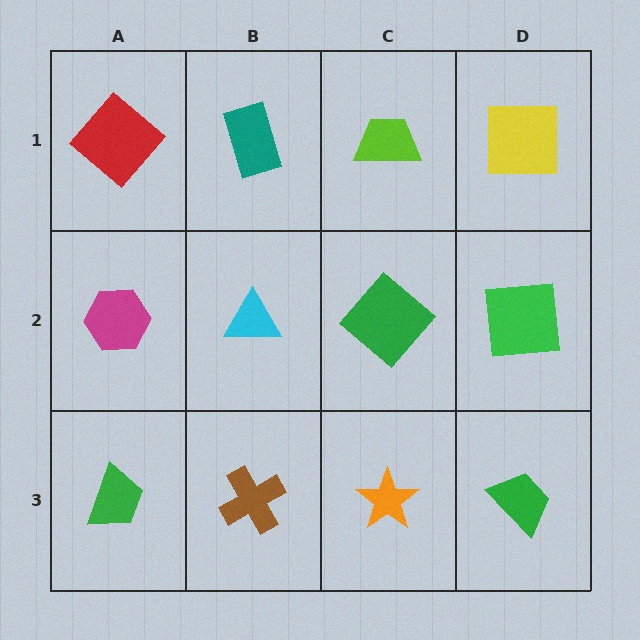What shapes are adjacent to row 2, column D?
A yellow square (row 1, column D), a green trapezoid (row 3, column D), a green diamond (row 2, column C).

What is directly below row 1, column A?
A magenta hexagon.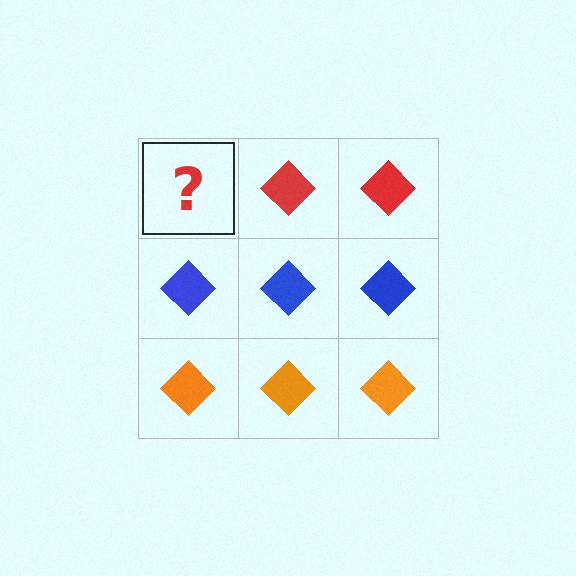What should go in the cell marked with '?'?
The missing cell should contain a red diamond.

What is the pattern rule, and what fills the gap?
The rule is that each row has a consistent color. The gap should be filled with a red diamond.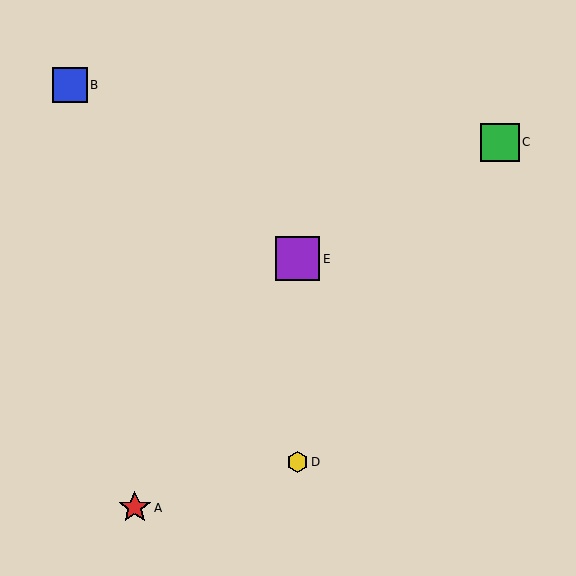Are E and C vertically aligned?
No, E is at x≈298 and C is at x≈500.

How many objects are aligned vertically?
2 objects (D, E) are aligned vertically.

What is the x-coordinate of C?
Object C is at x≈500.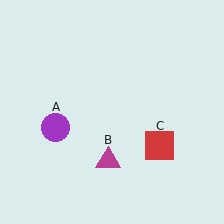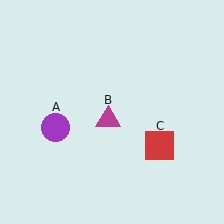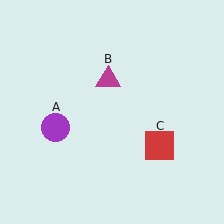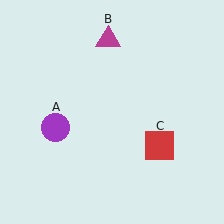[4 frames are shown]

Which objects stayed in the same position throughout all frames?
Purple circle (object A) and red square (object C) remained stationary.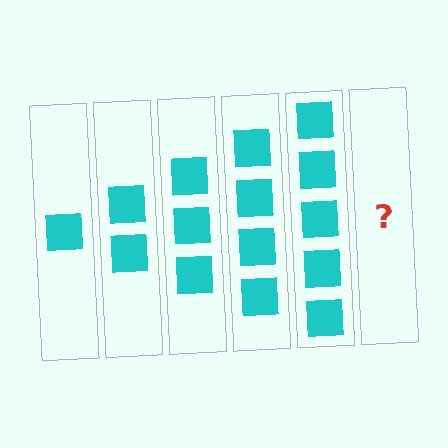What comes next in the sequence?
The next element should be 6 squares.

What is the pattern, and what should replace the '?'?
The pattern is that each step adds one more square. The '?' should be 6 squares.